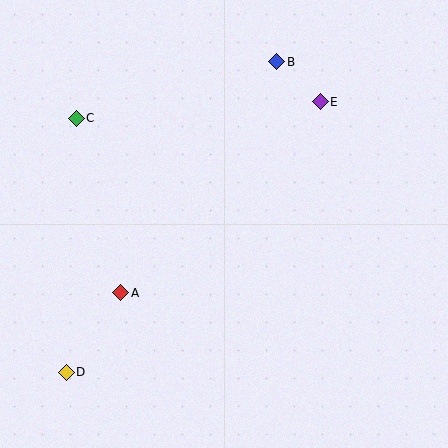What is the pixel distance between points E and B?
The distance between E and B is 59 pixels.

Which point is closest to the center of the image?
Point A at (121, 293) is closest to the center.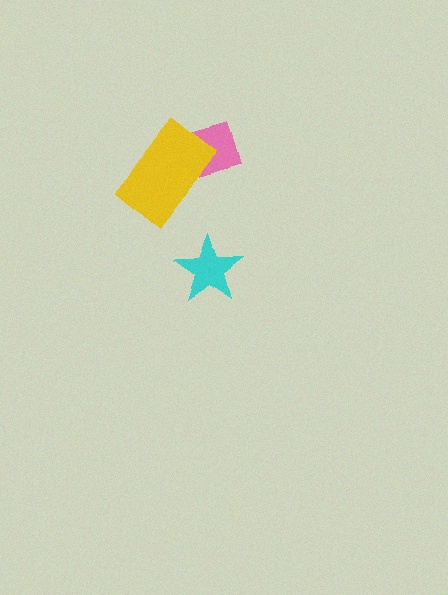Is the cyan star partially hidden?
No, no other shape covers it.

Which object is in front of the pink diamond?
The yellow rectangle is in front of the pink diamond.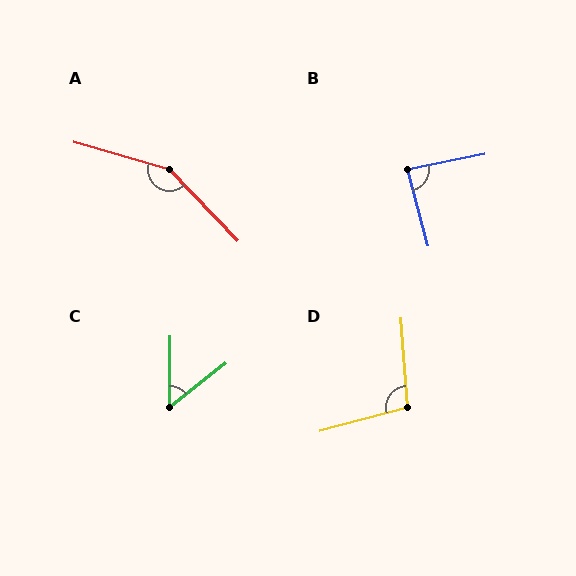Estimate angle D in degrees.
Approximately 101 degrees.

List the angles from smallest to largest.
C (52°), B (86°), D (101°), A (149°).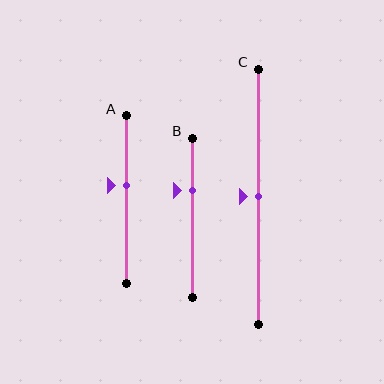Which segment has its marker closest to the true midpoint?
Segment C has its marker closest to the true midpoint.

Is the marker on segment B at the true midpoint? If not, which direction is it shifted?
No, the marker on segment B is shifted upward by about 17% of the segment length.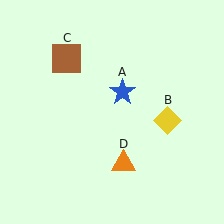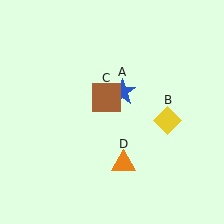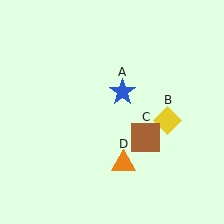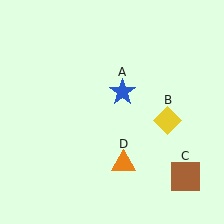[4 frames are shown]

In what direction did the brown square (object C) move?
The brown square (object C) moved down and to the right.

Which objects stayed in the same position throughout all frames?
Blue star (object A) and yellow diamond (object B) and orange triangle (object D) remained stationary.